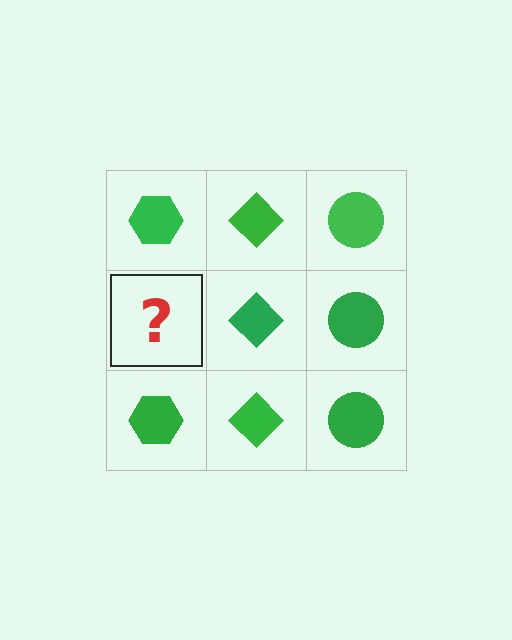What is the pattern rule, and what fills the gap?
The rule is that each column has a consistent shape. The gap should be filled with a green hexagon.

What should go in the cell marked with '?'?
The missing cell should contain a green hexagon.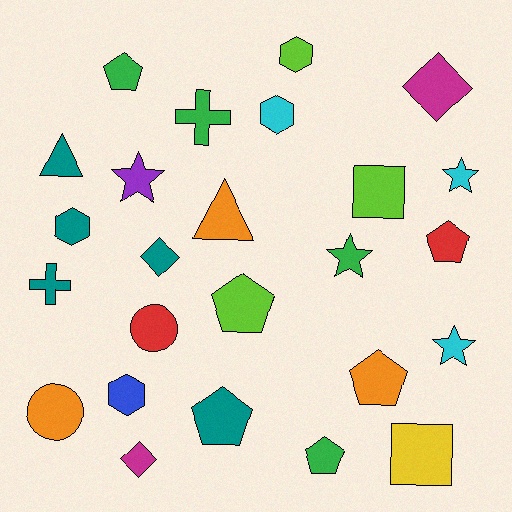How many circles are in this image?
There are 2 circles.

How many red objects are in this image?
There are 2 red objects.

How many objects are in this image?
There are 25 objects.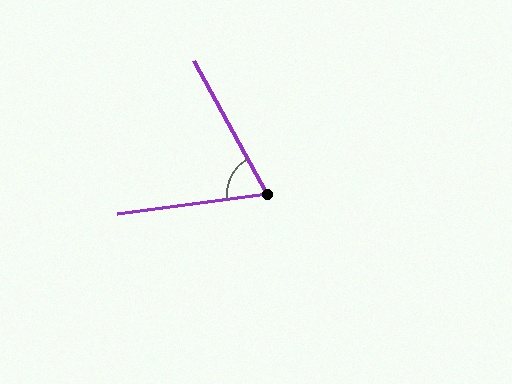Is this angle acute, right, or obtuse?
It is acute.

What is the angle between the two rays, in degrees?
Approximately 69 degrees.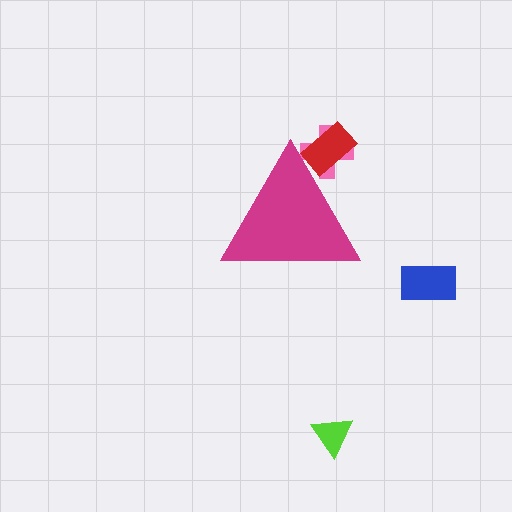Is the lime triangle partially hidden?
No, the lime triangle is fully visible.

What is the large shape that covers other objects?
A magenta triangle.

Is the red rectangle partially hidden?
Yes, the red rectangle is partially hidden behind the magenta triangle.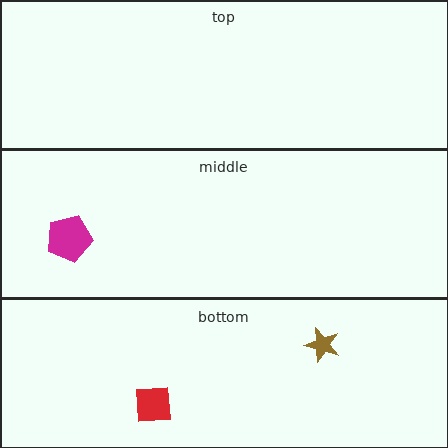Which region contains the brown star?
The bottom region.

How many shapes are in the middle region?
1.